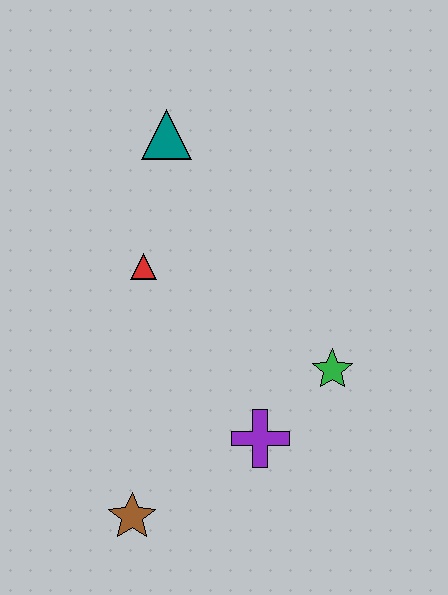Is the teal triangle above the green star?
Yes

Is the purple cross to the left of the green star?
Yes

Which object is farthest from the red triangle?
The brown star is farthest from the red triangle.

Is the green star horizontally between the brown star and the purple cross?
No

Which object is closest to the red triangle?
The teal triangle is closest to the red triangle.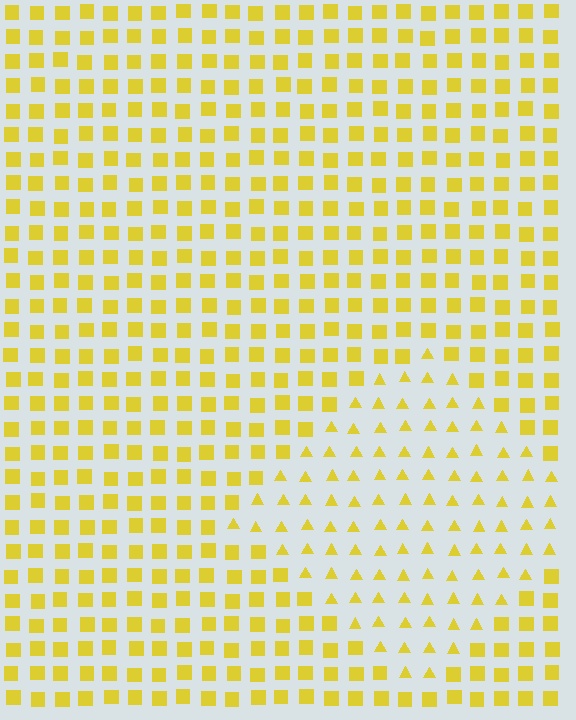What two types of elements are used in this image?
The image uses triangles inside the diamond region and squares outside it.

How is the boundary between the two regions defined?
The boundary is defined by a change in element shape: triangles inside vs. squares outside. All elements share the same color and spacing.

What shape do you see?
I see a diamond.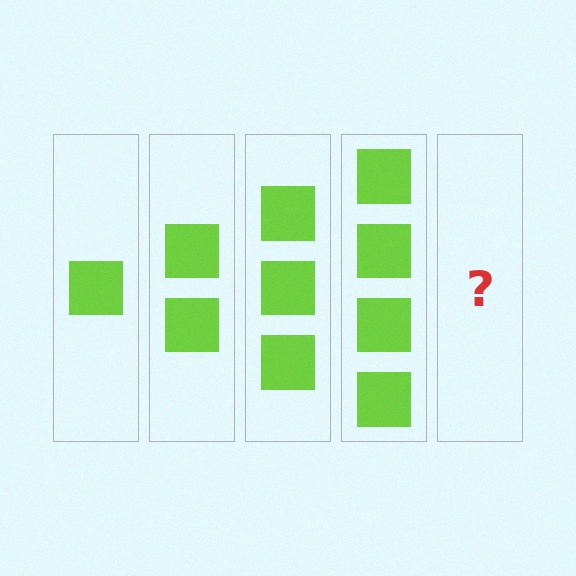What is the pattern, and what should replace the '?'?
The pattern is that each step adds one more square. The '?' should be 5 squares.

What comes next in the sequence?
The next element should be 5 squares.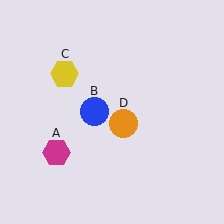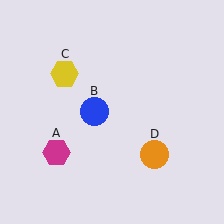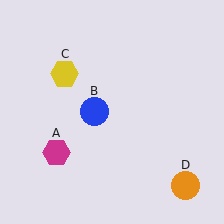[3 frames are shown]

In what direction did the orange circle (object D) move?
The orange circle (object D) moved down and to the right.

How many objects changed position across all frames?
1 object changed position: orange circle (object D).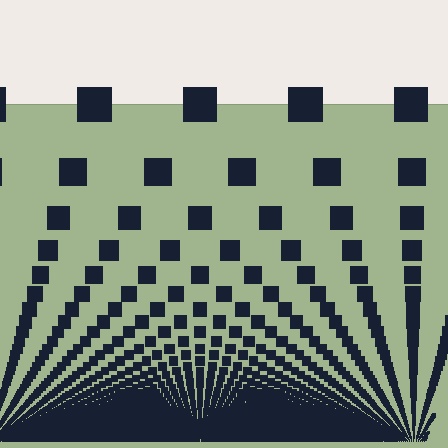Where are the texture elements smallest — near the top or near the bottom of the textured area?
Near the bottom.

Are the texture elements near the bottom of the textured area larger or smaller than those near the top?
Smaller. The gradient is inverted — elements near the bottom are smaller and denser.